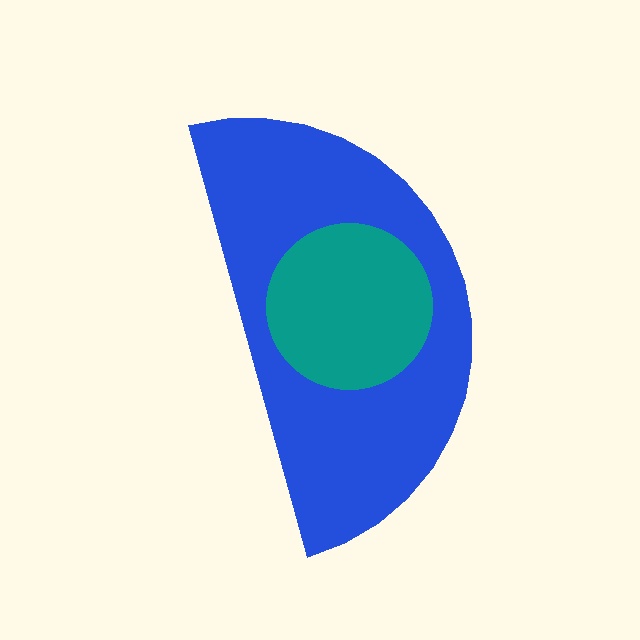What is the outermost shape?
The blue semicircle.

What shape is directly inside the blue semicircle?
The teal circle.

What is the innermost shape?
The teal circle.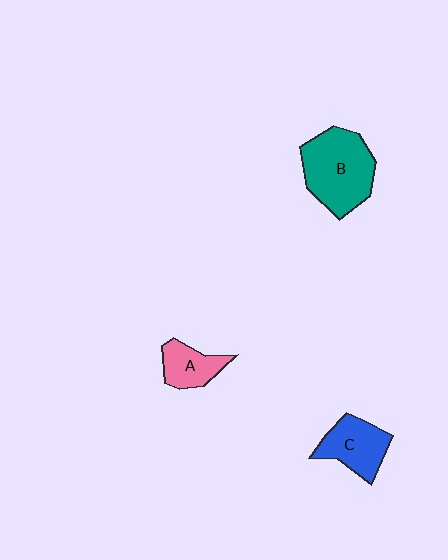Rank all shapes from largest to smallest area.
From largest to smallest: B (teal), C (blue), A (pink).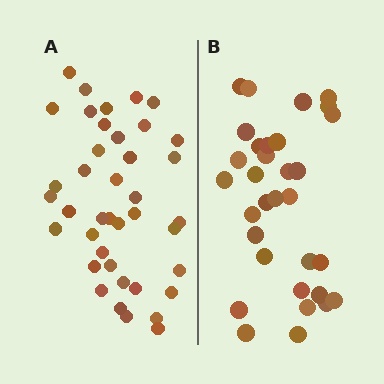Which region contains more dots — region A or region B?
Region A (the left region) has more dots.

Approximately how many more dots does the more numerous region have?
Region A has roughly 8 or so more dots than region B.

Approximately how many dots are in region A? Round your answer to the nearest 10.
About 40 dots.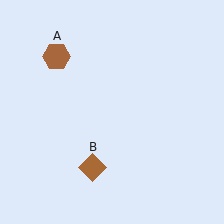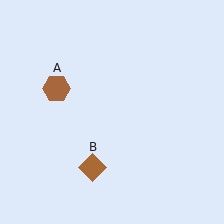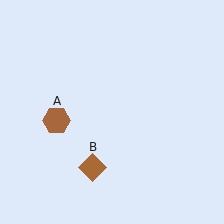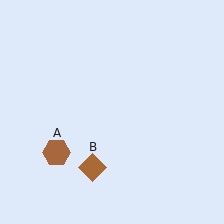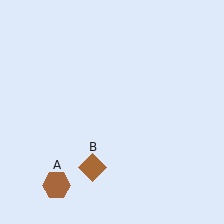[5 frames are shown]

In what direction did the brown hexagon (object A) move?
The brown hexagon (object A) moved down.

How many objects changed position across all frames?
1 object changed position: brown hexagon (object A).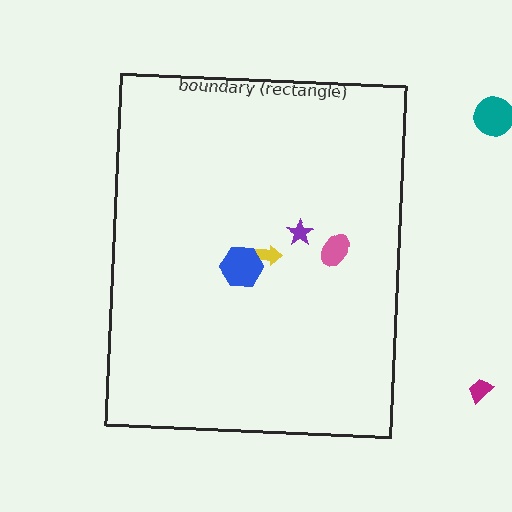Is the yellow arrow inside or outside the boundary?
Inside.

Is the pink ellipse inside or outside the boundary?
Inside.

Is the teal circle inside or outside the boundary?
Outside.